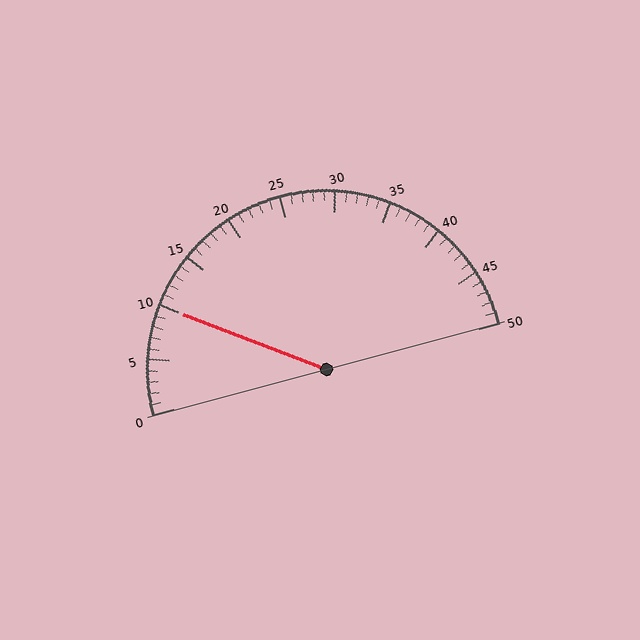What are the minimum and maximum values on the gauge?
The gauge ranges from 0 to 50.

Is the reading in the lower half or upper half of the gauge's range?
The reading is in the lower half of the range (0 to 50).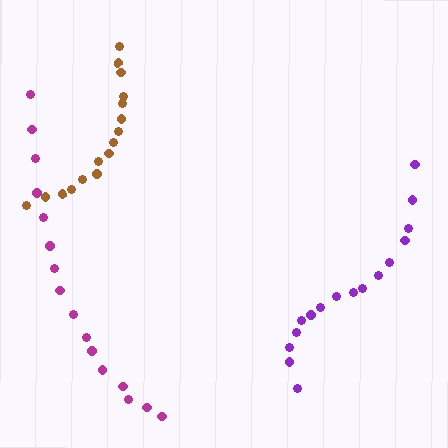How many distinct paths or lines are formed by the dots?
There are 3 distinct paths.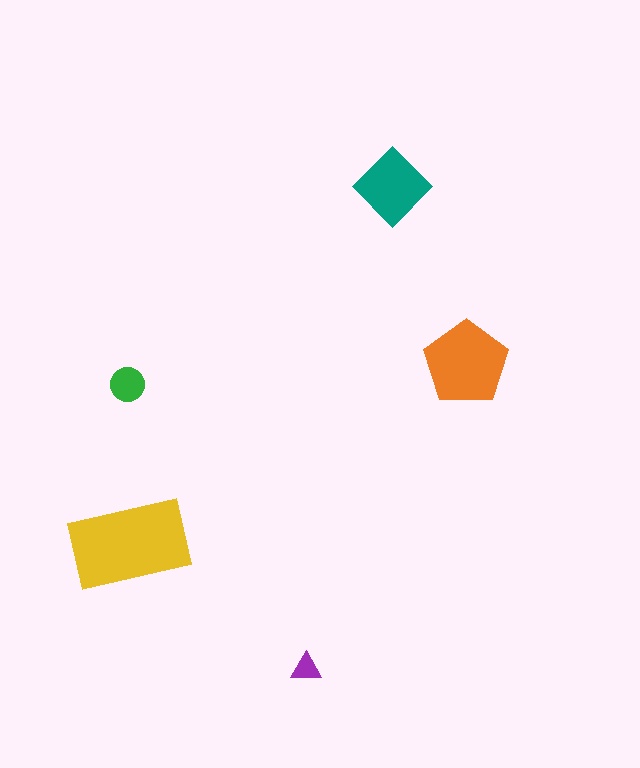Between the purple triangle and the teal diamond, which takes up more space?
The teal diamond.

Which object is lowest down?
The purple triangle is bottommost.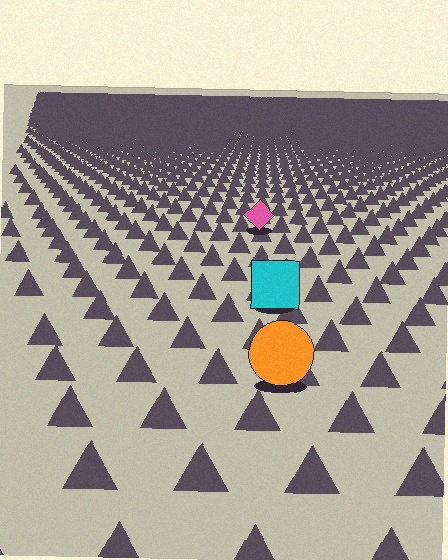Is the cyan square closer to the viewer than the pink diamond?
Yes. The cyan square is closer — you can tell from the texture gradient: the ground texture is coarser near it.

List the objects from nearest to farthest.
From nearest to farthest: the orange circle, the cyan square, the pink diamond.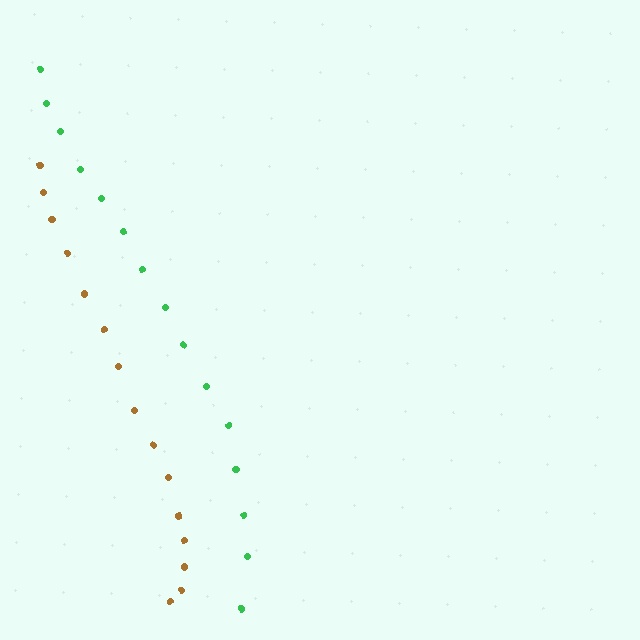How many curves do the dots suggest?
There are 2 distinct paths.